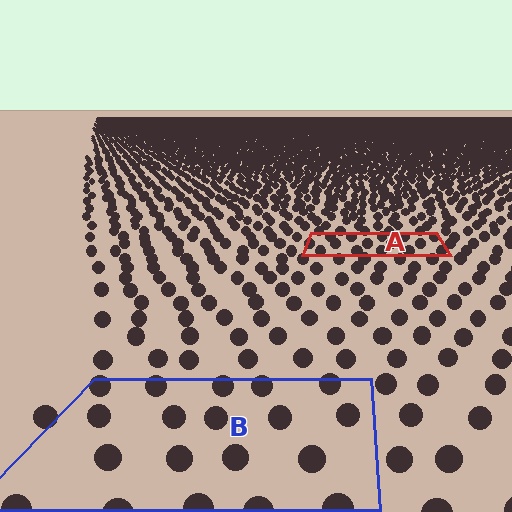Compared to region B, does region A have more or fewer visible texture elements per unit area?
Region A has more texture elements per unit area — they are packed more densely because it is farther away.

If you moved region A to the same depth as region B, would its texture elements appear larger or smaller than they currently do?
They would appear larger. At a closer depth, the same texture elements are projected at a bigger on-screen size.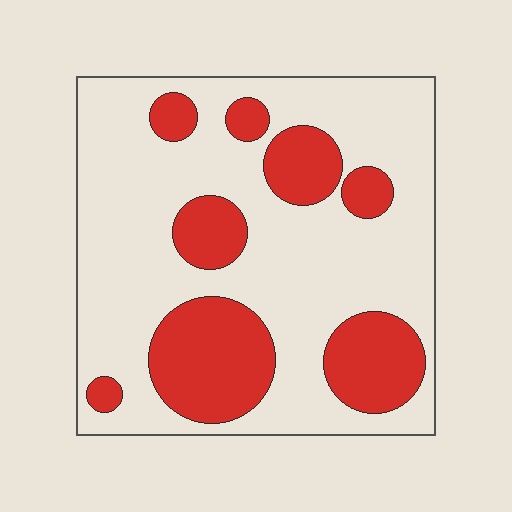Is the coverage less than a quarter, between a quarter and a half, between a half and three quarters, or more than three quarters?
Between a quarter and a half.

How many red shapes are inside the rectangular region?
8.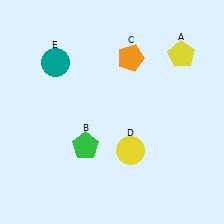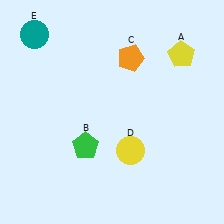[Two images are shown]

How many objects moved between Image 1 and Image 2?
1 object moved between the two images.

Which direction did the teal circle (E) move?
The teal circle (E) moved up.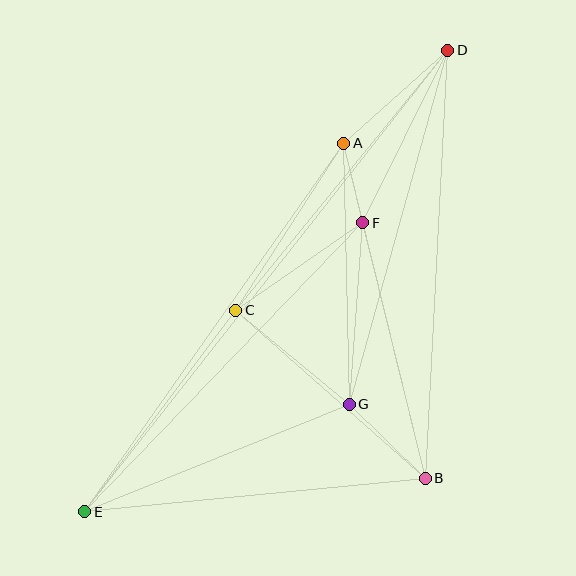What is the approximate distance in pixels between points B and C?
The distance between B and C is approximately 253 pixels.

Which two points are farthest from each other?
Points D and E are farthest from each other.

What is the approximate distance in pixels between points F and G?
The distance between F and G is approximately 182 pixels.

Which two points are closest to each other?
Points A and F are closest to each other.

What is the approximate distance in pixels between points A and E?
The distance between A and E is approximately 450 pixels.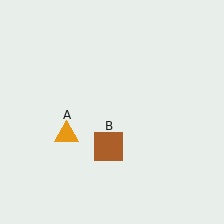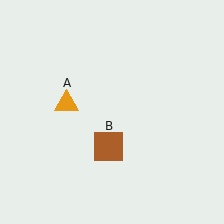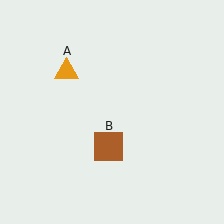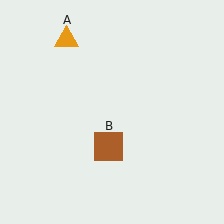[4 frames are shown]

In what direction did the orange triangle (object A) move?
The orange triangle (object A) moved up.